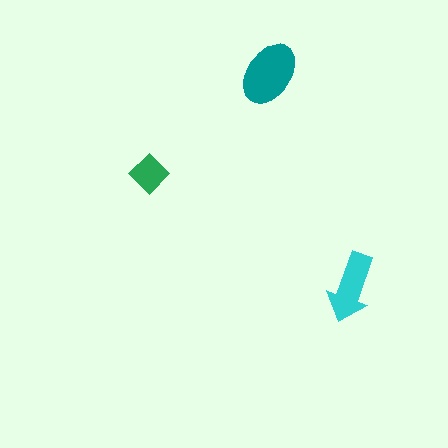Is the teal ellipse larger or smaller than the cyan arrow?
Larger.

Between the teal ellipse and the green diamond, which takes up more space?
The teal ellipse.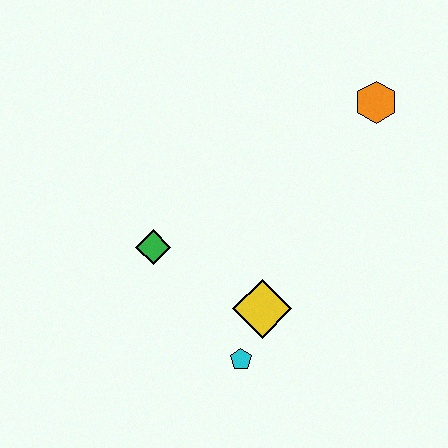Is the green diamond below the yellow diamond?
No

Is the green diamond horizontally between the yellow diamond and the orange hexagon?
No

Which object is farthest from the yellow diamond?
The orange hexagon is farthest from the yellow diamond.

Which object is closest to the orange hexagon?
The yellow diamond is closest to the orange hexagon.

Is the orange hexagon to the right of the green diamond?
Yes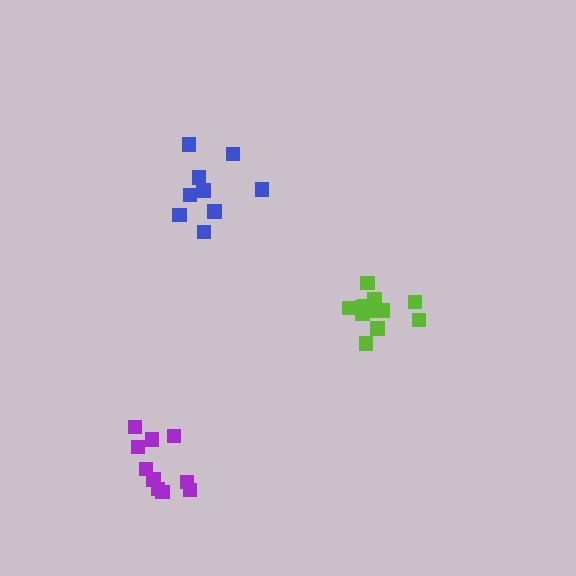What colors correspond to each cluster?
The clusters are colored: lime, blue, purple.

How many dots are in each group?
Group 1: 12 dots, Group 2: 9 dots, Group 3: 10 dots (31 total).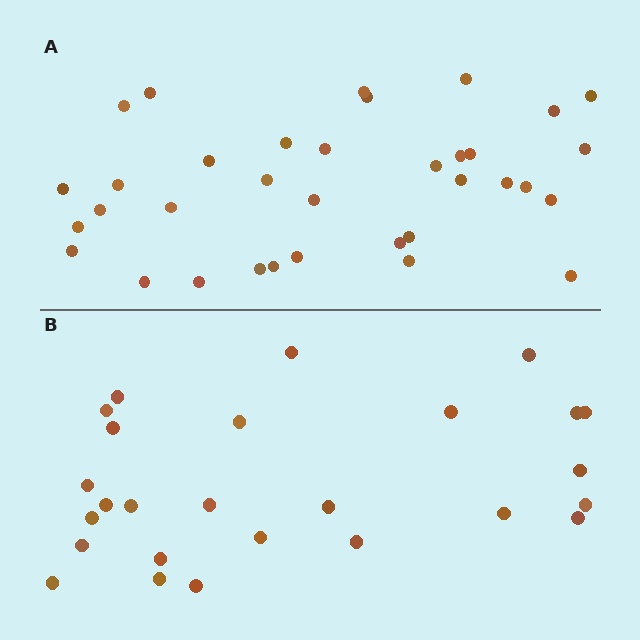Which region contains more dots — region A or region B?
Region A (the top region) has more dots.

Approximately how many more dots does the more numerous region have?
Region A has roughly 8 or so more dots than region B.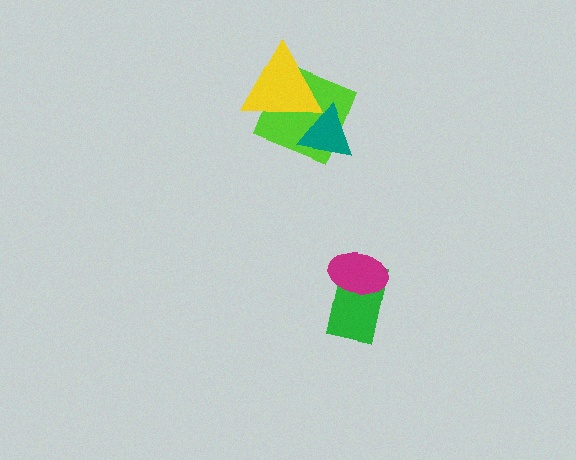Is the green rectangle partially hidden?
Yes, it is partially covered by another shape.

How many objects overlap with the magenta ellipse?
1 object overlaps with the magenta ellipse.